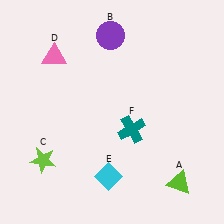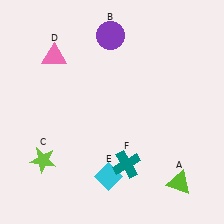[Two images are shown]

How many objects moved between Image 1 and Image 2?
1 object moved between the two images.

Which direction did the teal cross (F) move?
The teal cross (F) moved down.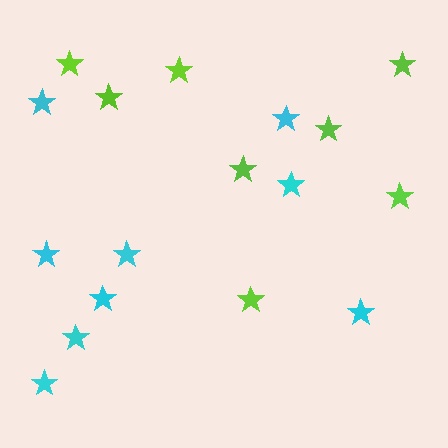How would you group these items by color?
There are 2 groups: one group of lime stars (8) and one group of cyan stars (9).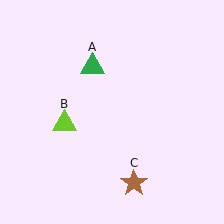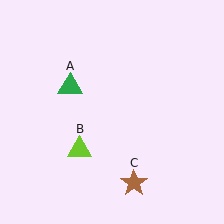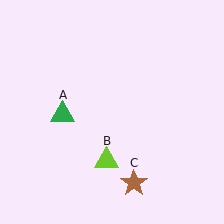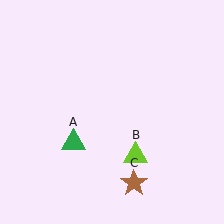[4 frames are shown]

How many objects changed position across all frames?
2 objects changed position: green triangle (object A), lime triangle (object B).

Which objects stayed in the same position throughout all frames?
Brown star (object C) remained stationary.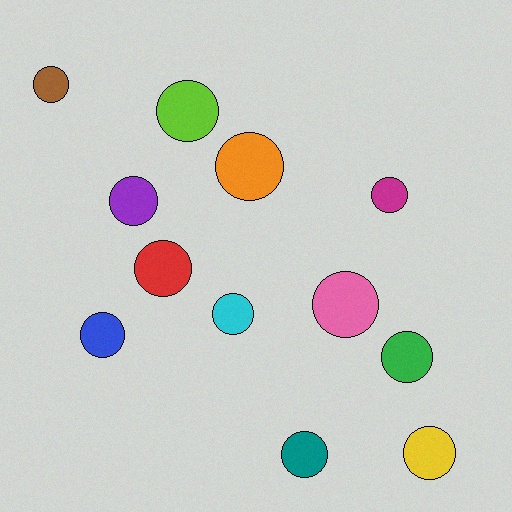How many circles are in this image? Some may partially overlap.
There are 12 circles.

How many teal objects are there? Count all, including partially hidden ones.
There is 1 teal object.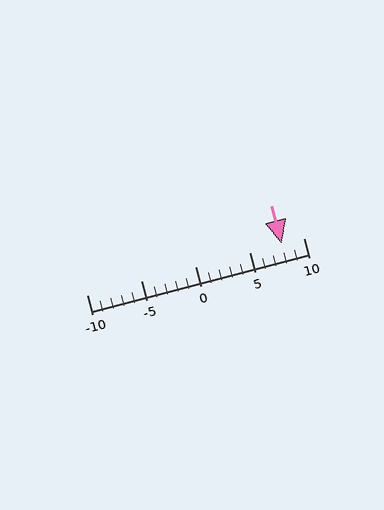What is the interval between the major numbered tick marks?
The major tick marks are spaced 5 units apart.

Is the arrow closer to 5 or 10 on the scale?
The arrow is closer to 10.